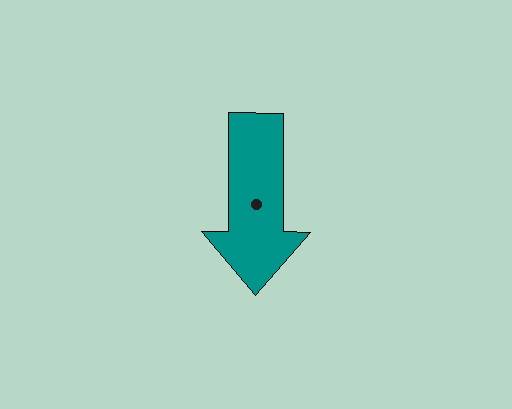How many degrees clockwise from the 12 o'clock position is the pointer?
Approximately 180 degrees.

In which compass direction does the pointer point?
South.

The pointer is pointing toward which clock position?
Roughly 6 o'clock.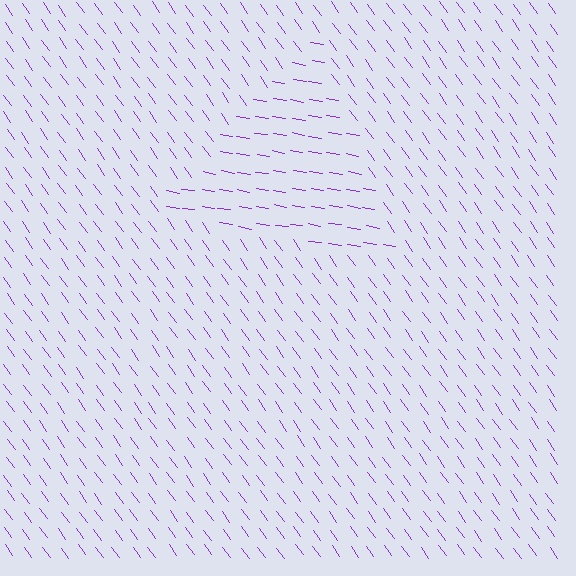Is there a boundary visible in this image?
Yes, there is a texture boundary formed by a change in line orientation.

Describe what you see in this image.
The image is filled with small purple line segments. A triangle region in the image has lines oriented differently from the surrounding lines, creating a visible texture boundary.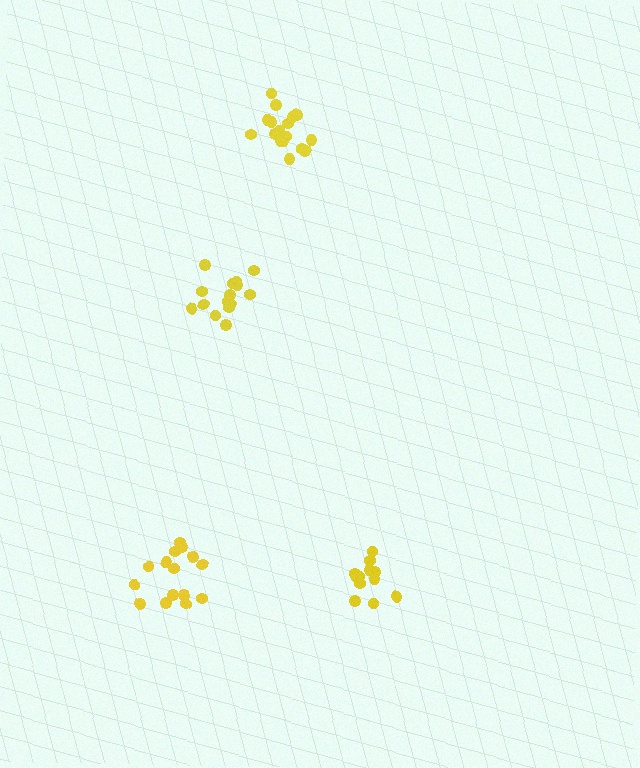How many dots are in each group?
Group 1: 12 dots, Group 2: 17 dots, Group 3: 15 dots, Group 4: 15 dots (59 total).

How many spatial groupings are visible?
There are 4 spatial groupings.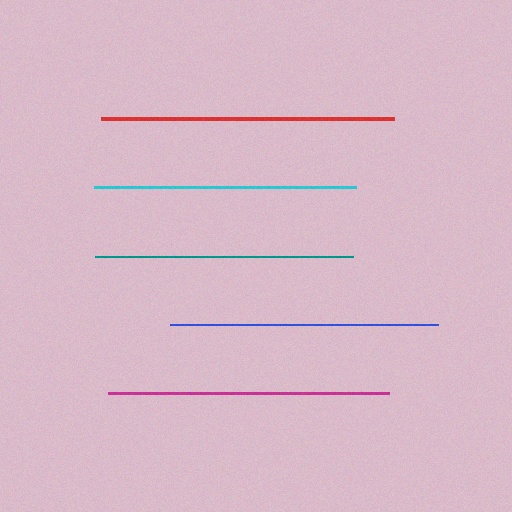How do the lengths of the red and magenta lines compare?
The red and magenta lines are approximately the same length.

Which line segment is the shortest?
The teal line is the shortest at approximately 257 pixels.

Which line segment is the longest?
The red line is the longest at approximately 293 pixels.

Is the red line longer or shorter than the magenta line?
The red line is longer than the magenta line.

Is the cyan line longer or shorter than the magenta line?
The magenta line is longer than the cyan line.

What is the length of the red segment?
The red segment is approximately 293 pixels long.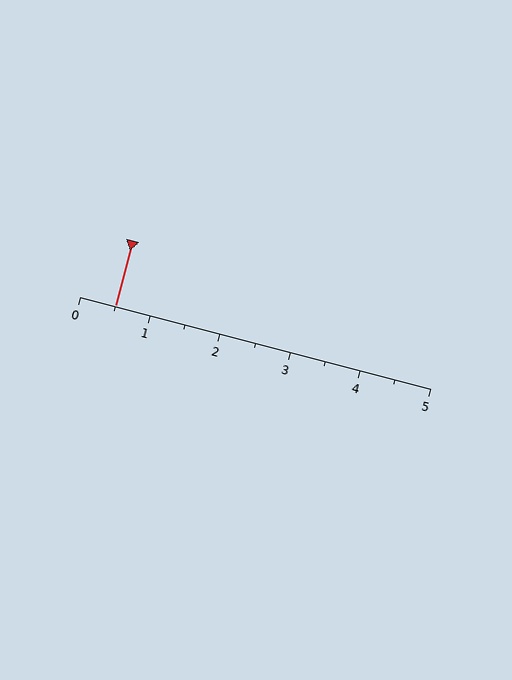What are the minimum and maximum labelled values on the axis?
The axis runs from 0 to 5.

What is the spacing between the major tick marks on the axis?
The major ticks are spaced 1 apart.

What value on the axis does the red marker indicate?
The marker indicates approximately 0.5.